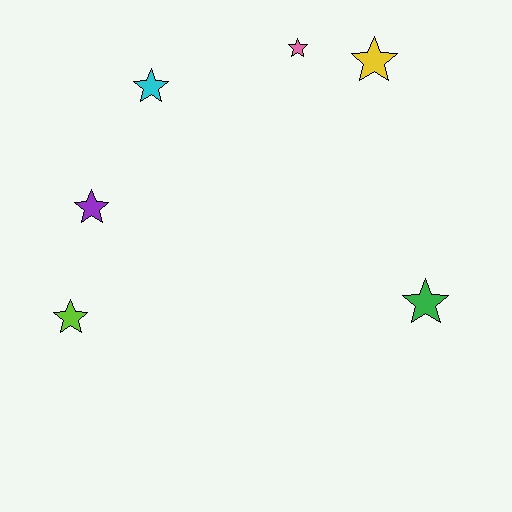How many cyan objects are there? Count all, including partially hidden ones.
There is 1 cyan object.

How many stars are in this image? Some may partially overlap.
There are 6 stars.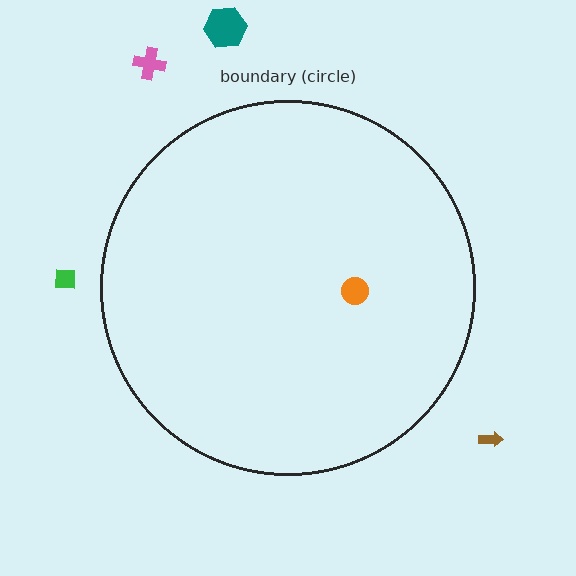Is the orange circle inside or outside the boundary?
Inside.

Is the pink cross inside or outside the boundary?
Outside.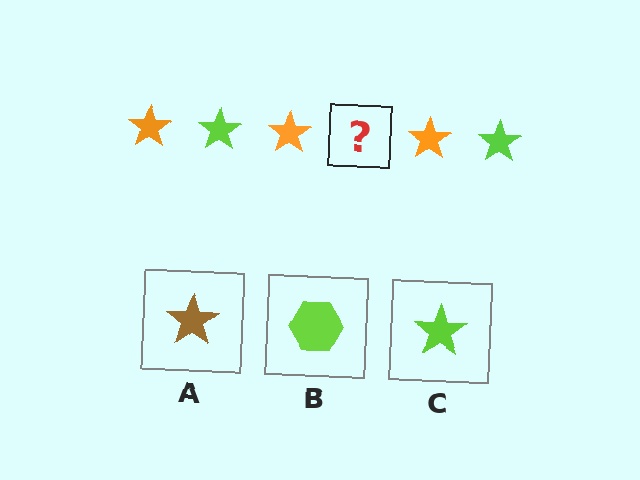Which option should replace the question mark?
Option C.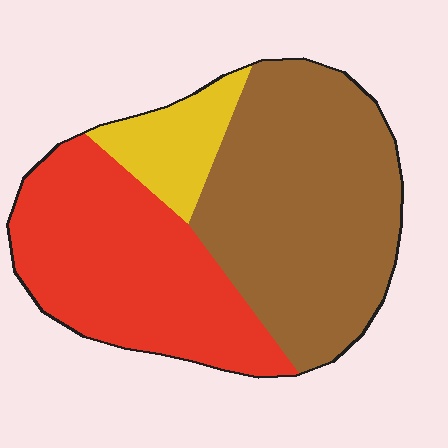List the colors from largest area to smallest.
From largest to smallest: brown, red, yellow.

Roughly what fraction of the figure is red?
Red covers roughly 40% of the figure.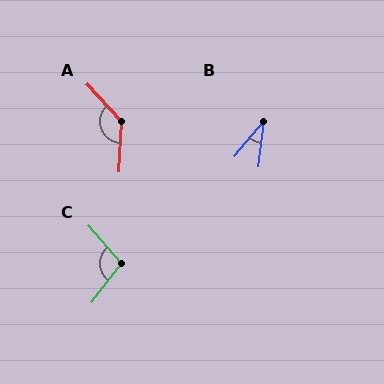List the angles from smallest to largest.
B (33°), C (101°), A (134°).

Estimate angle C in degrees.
Approximately 101 degrees.